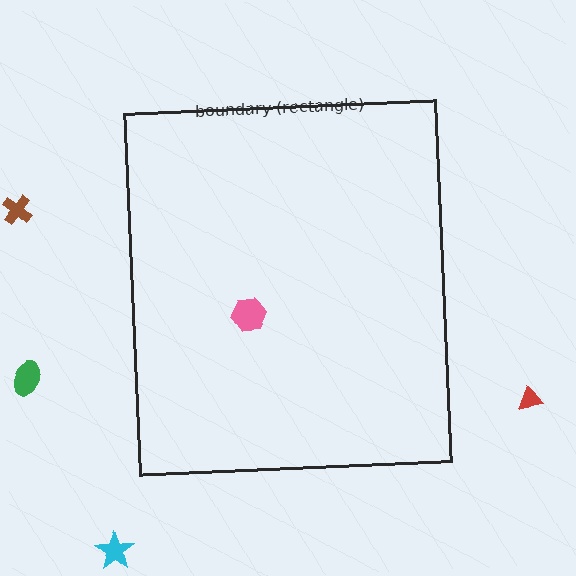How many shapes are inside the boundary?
1 inside, 4 outside.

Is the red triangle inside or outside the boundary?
Outside.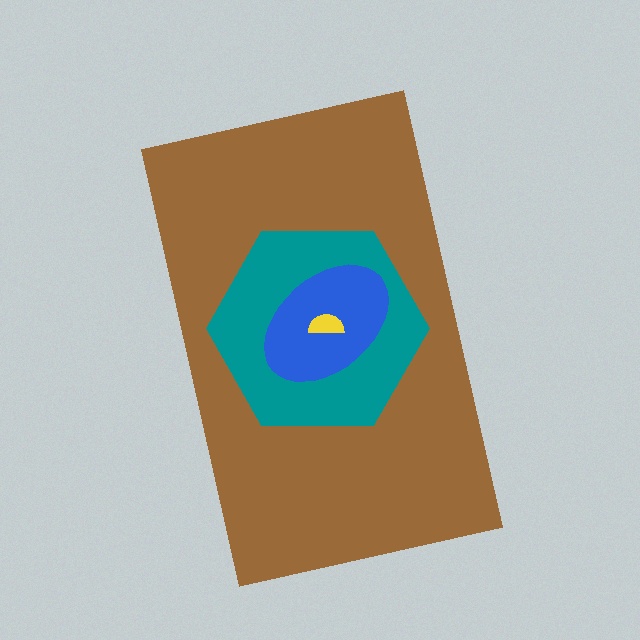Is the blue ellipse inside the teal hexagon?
Yes.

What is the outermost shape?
The brown rectangle.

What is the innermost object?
The yellow semicircle.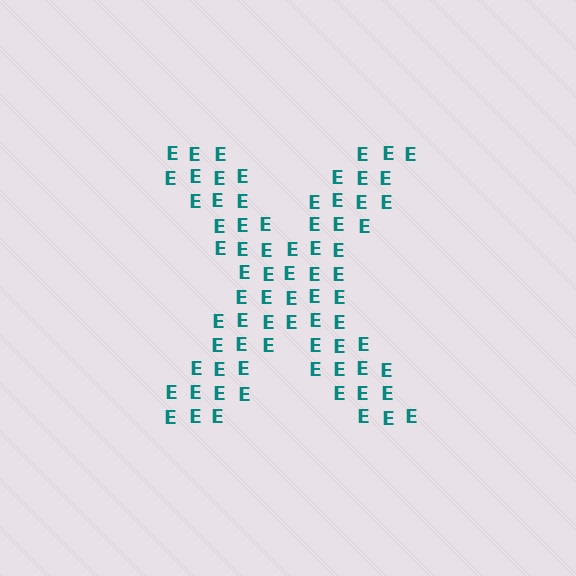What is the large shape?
The large shape is the letter X.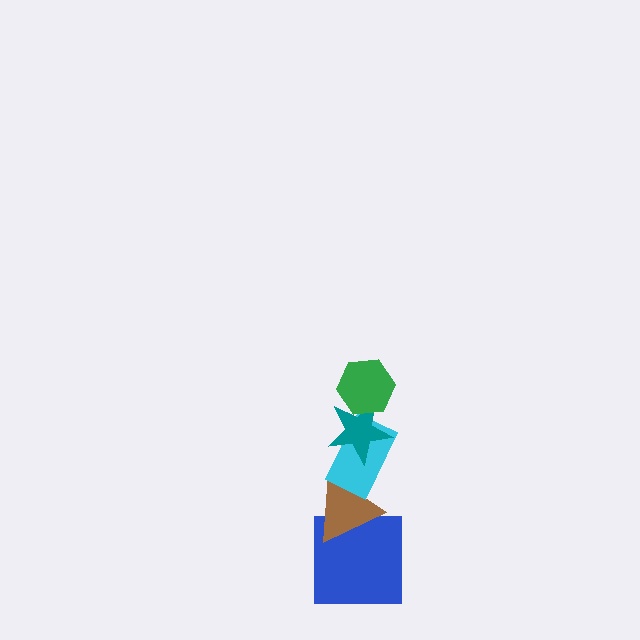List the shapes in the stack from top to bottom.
From top to bottom: the green hexagon, the teal star, the cyan rectangle, the brown triangle, the blue square.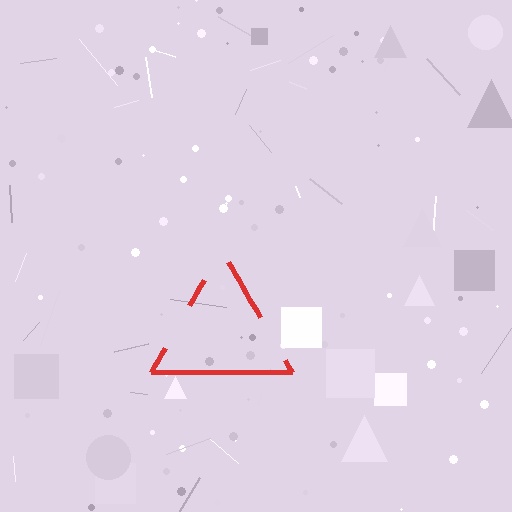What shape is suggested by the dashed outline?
The dashed outline suggests a triangle.